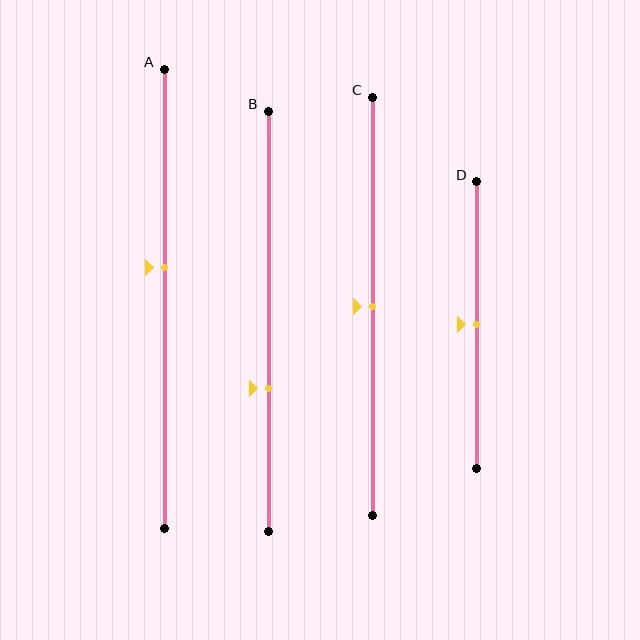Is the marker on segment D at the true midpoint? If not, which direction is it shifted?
Yes, the marker on segment D is at the true midpoint.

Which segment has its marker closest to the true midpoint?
Segment C has its marker closest to the true midpoint.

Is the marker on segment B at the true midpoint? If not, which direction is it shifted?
No, the marker on segment B is shifted downward by about 16% of the segment length.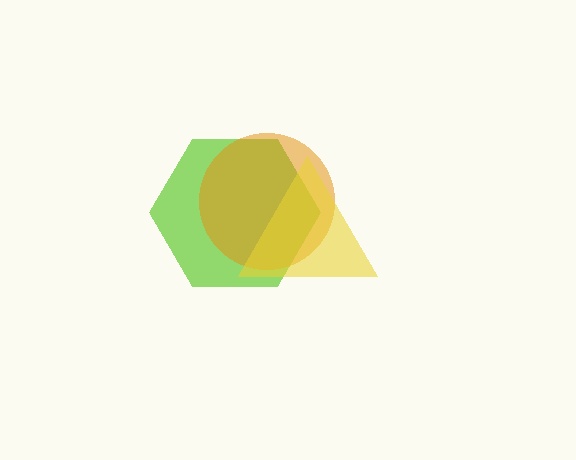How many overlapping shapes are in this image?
There are 3 overlapping shapes in the image.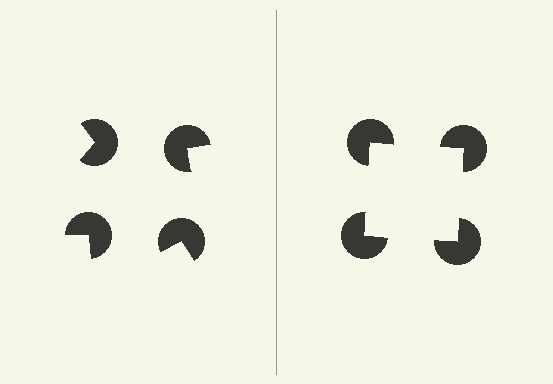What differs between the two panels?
The pac-man discs are positioned identically on both sides; only the wedge orientations differ. On the right they align to a square; on the left they are misaligned.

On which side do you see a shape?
An illusory square appears on the right side. On the left side the wedge cuts are rotated, so no coherent shape forms.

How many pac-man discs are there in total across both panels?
8 — 4 on each side.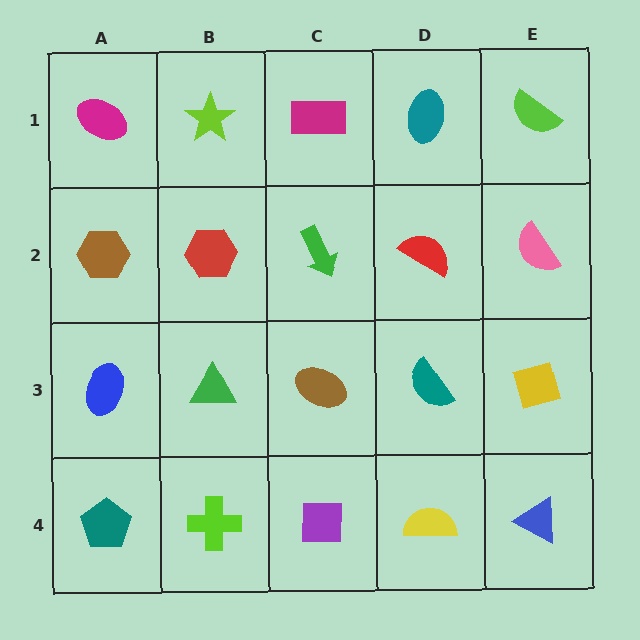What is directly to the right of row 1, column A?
A lime star.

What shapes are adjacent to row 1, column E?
A pink semicircle (row 2, column E), a teal ellipse (row 1, column D).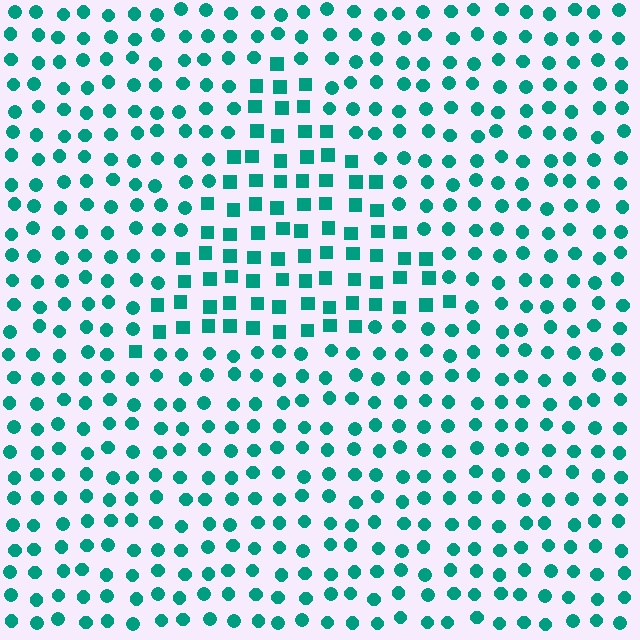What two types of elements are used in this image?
The image uses squares inside the triangle region and circles outside it.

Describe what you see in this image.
The image is filled with small teal elements arranged in a uniform grid. A triangle-shaped region contains squares, while the surrounding area contains circles. The boundary is defined purely by the change in element shape.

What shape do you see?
I see a triangle.